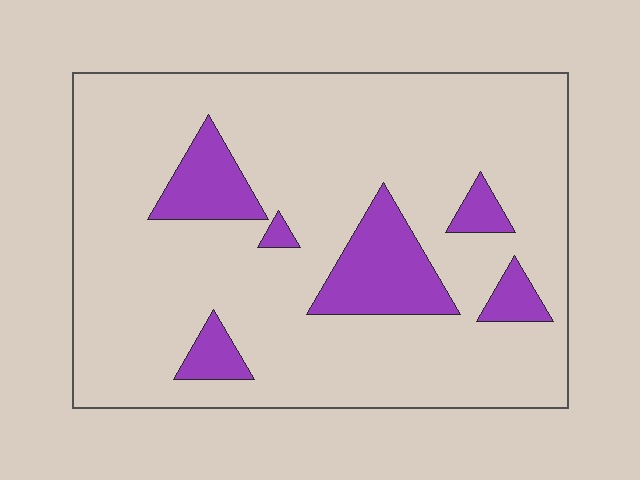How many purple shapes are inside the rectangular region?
6.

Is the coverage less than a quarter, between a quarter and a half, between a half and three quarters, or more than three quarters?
Less than a quarter.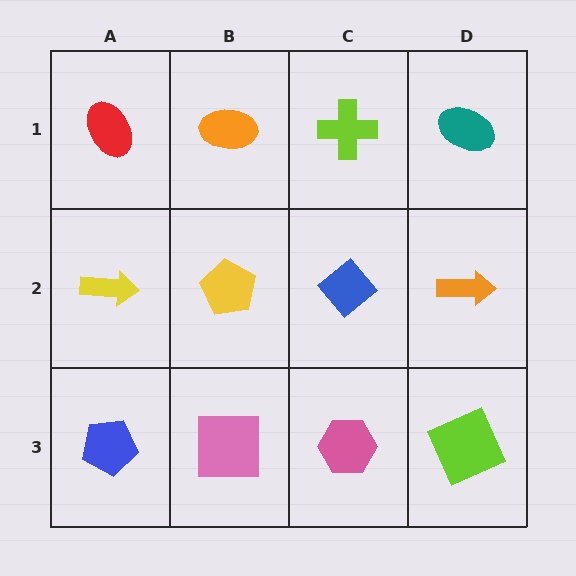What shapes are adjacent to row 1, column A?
A yellow arrow (row 2, column A), an orange ellipse (row 1, column B).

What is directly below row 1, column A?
A yellow arrow.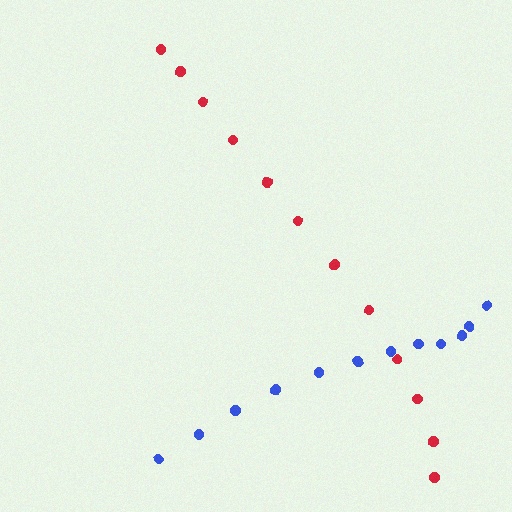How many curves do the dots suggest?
There are 2 distinct paths.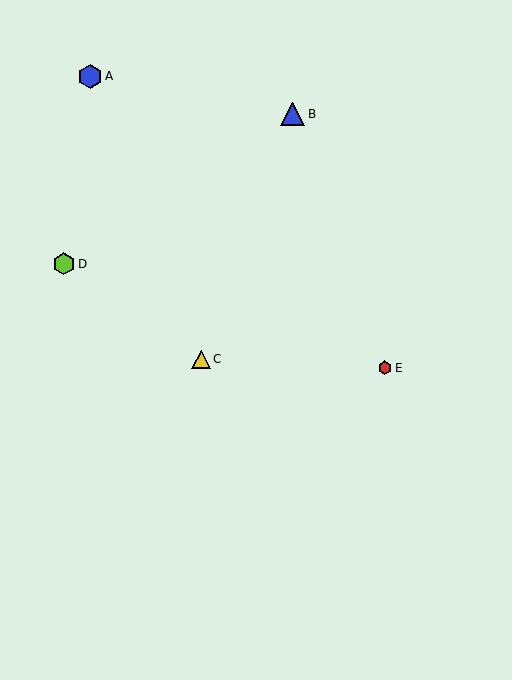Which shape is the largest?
The blue hexagon (labeled A) is the largest.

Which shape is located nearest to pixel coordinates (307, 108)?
The blue triangle (labeled B) at (293, 114) is nearest to that location.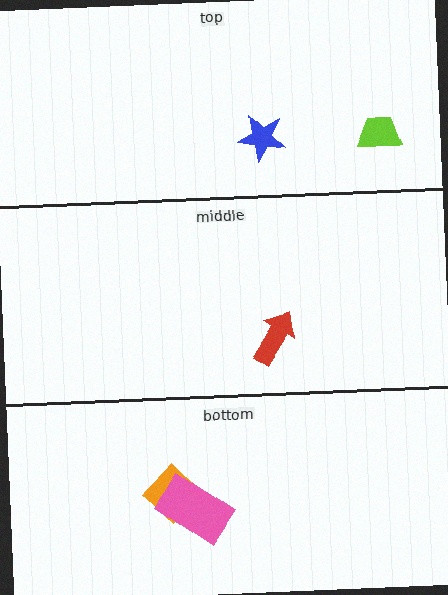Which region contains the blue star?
The top region.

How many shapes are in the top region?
2.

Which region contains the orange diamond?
The bottom region.